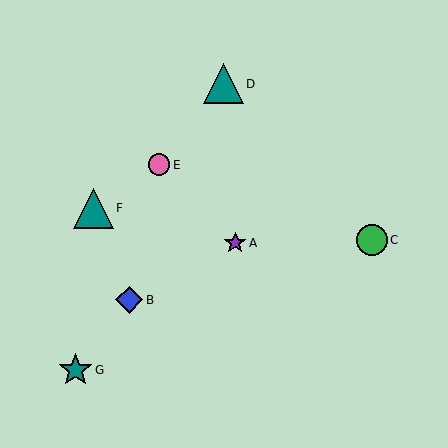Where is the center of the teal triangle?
The center of the teal triangle is at (94, 208).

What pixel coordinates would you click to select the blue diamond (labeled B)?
Click at (129, 300) to select the blue diamond B.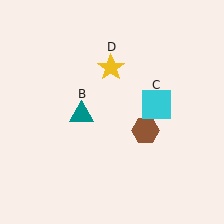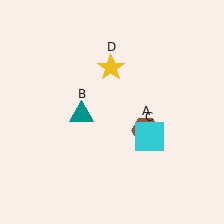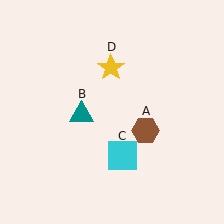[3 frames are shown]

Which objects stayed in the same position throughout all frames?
Brown hexagon (object A) and teal triangle (object B) and yellow star (object D) remained stationary.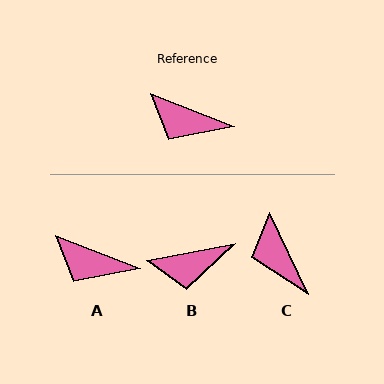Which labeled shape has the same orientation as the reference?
A.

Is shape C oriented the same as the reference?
No, it is off by about 44 degrees.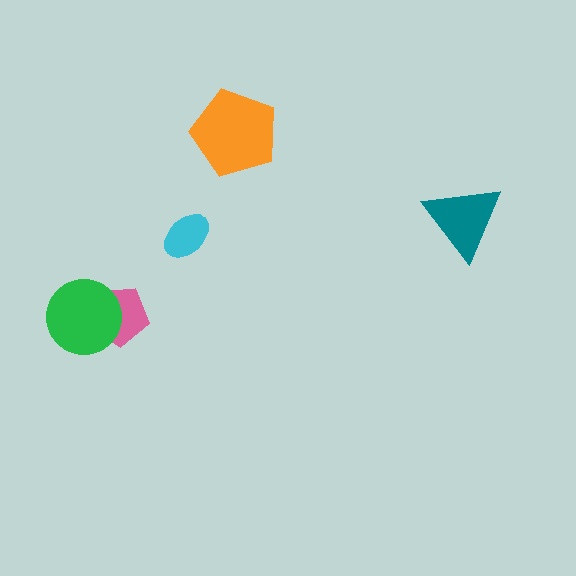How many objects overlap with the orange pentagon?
0 objects overlap with the orange pentagon.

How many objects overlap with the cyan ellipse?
0 objects overlap with the cyan ellipse.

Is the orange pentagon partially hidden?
No, no other shape covers it.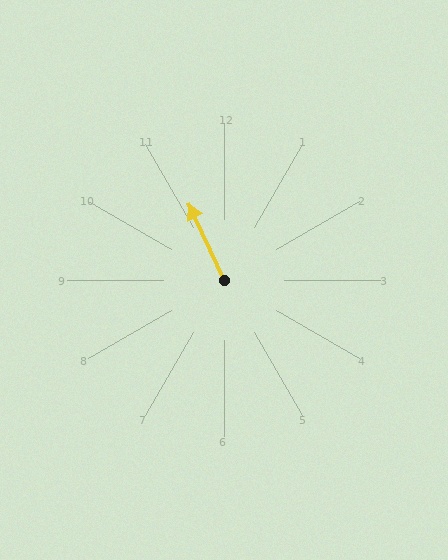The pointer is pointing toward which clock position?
Roughly 11 o'clock.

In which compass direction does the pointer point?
Northwest.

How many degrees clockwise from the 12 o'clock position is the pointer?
Approximately 335 degrees.